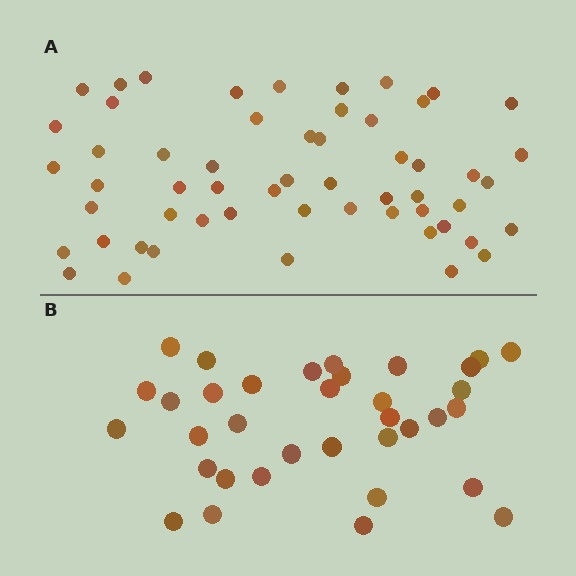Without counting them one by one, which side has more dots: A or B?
Region A (the top region) has more dots.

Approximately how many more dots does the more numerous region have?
Region A has approximately 20 more dots than region B.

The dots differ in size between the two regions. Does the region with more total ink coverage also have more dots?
No. Region B has more total ink coverage because its dots are larger, but region A actually contains more individual dots. Total area can be misleading — the number of items is what matters here.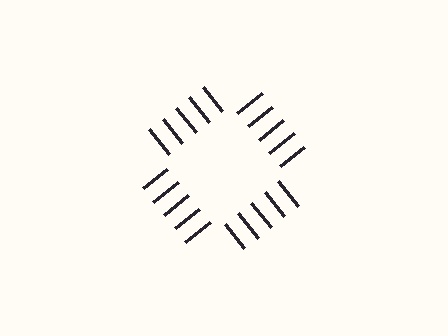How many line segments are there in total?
20 — 5 along each of the 4 edges.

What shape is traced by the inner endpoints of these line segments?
An illusory square — the line segments terminate on its edges but no continuous stroke is drawn.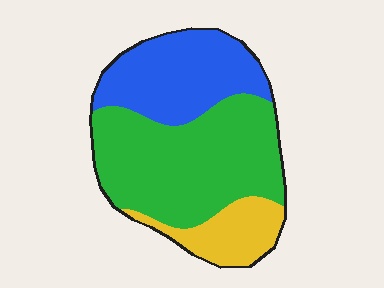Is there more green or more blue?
Green.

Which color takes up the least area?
Yellow, at roughly 15%.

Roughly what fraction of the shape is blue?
Blue takes up about one third (1/3) of the shape.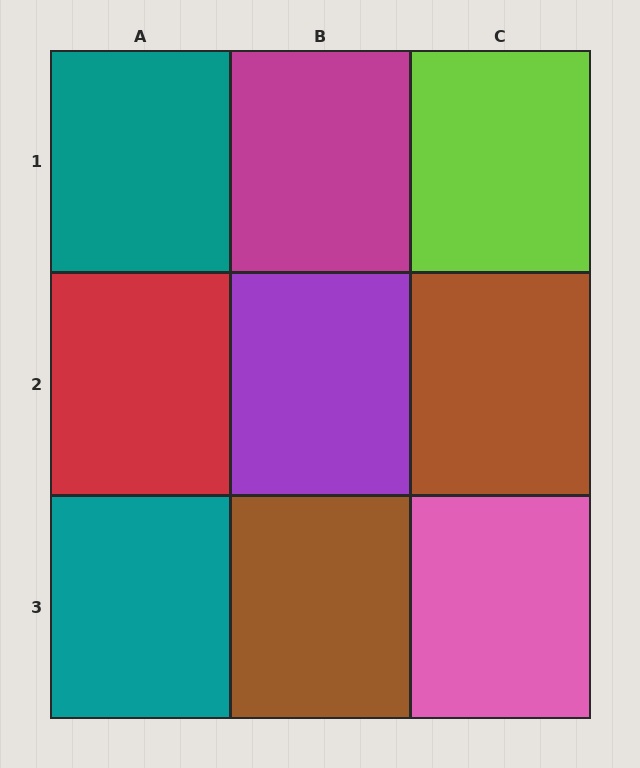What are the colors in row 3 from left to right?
Teal, brown, pink.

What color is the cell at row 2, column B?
Purple.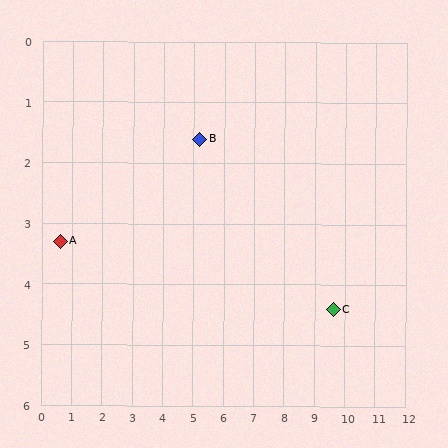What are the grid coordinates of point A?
Point A is at approximately (0.6, 3.3).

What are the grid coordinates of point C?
Point C is at approximately (9.6, 4.4).